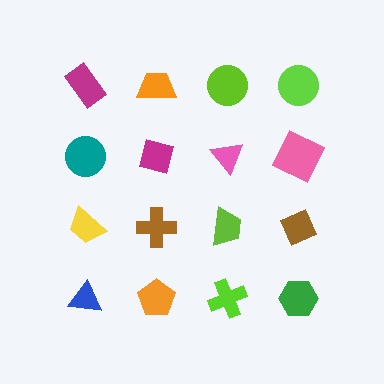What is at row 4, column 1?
A blue triangle.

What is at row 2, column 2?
A magenta diamond.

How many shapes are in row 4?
4 shapes.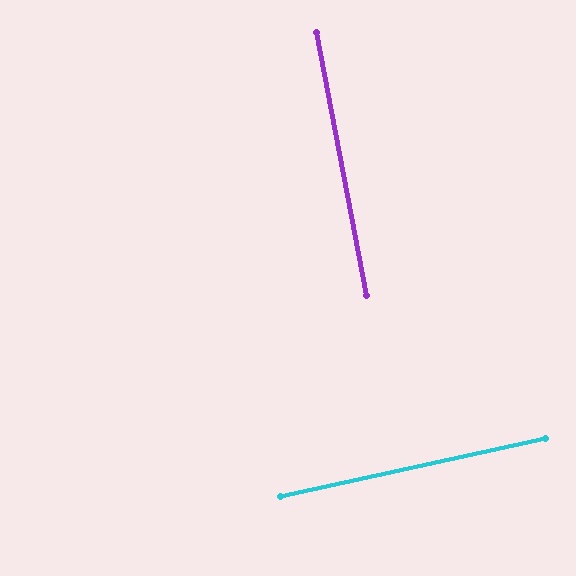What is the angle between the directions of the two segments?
Approximately 88 degrees.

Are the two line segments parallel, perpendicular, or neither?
Perpendicular — they meet at approximately 88°.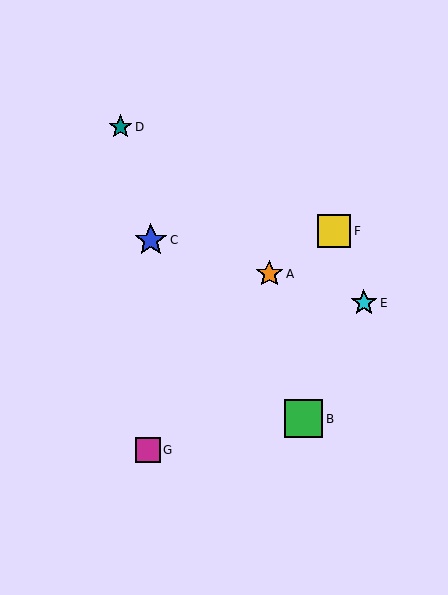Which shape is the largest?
The green square (labeled B) is the largest.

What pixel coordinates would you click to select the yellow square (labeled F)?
Click at (334, 231) to select the yellow square F.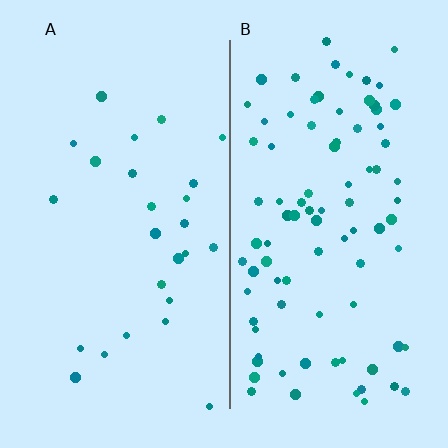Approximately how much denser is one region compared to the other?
Approximately 3.5× — region B over region A.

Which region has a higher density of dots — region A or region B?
B (the right).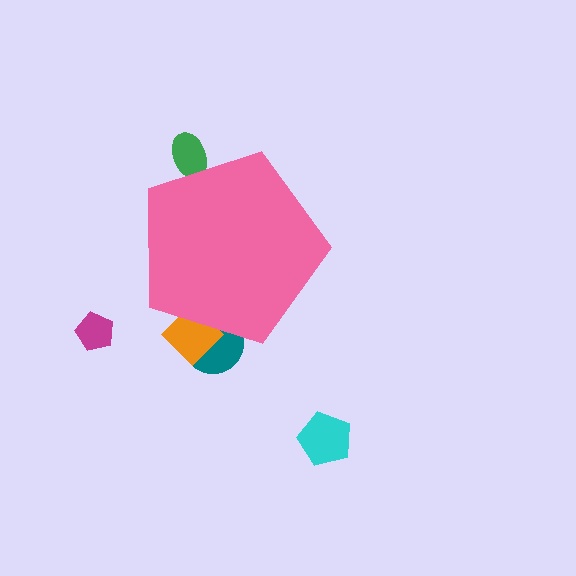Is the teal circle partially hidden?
Yes, the teal circle is partially hidden behind the pink pentagon.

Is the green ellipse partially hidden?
Yes, the green ellipse is partially hidden behind the pink pentagon.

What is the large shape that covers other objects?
A pink pentagon.